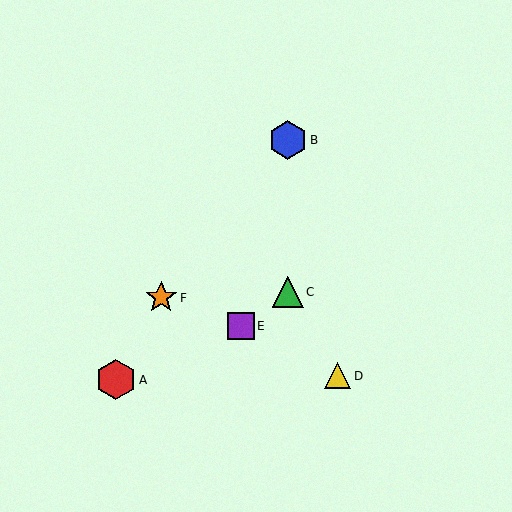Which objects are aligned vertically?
Objects B, C are aligned vertically.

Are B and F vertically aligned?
No, B is at x≈288 and F is at x≈161.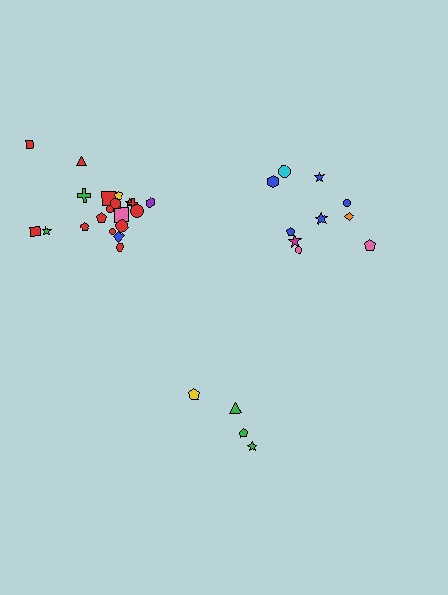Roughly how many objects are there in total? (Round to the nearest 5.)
Roughly 35 objects in total.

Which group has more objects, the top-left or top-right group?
The top-left group.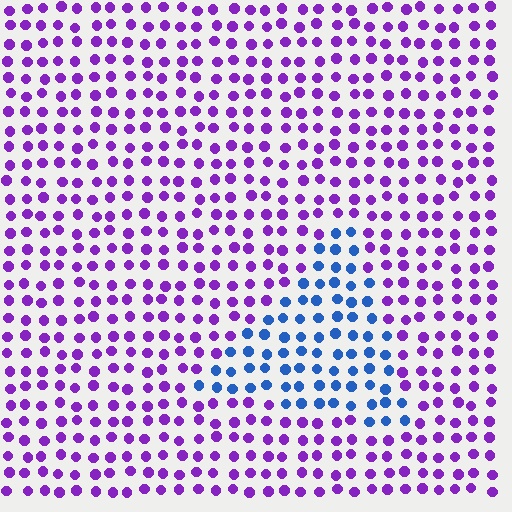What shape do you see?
I see a triangle.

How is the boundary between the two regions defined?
The boundary is defined purely by a slight shift in hue (about 61 degrees). Spacing, size, and orientation are identical on both sides.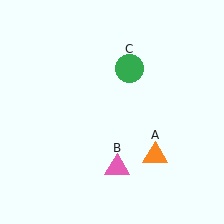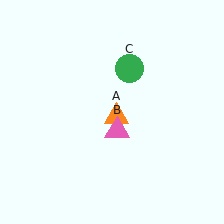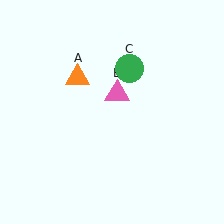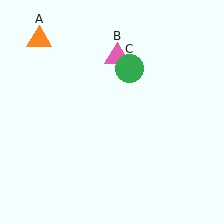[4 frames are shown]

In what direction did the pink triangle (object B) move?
The pink triangle (object B) moved up.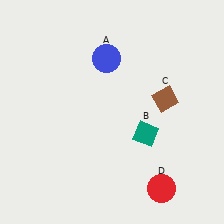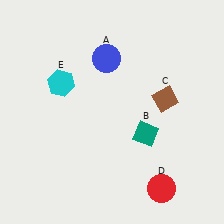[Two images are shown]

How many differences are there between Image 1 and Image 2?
There is 1 difference between the two images.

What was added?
A cyan hexagon (E) was added in Image 2.